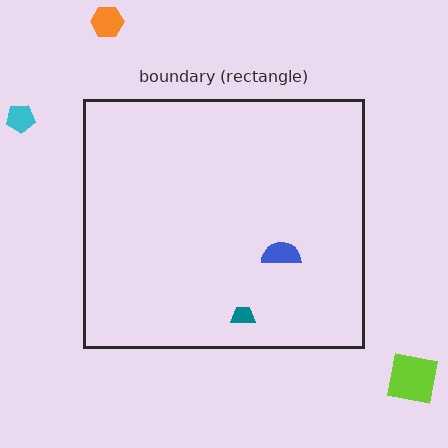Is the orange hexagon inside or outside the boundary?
Outside.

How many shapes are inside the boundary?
2 inside, 3 outside.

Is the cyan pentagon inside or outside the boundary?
Outside.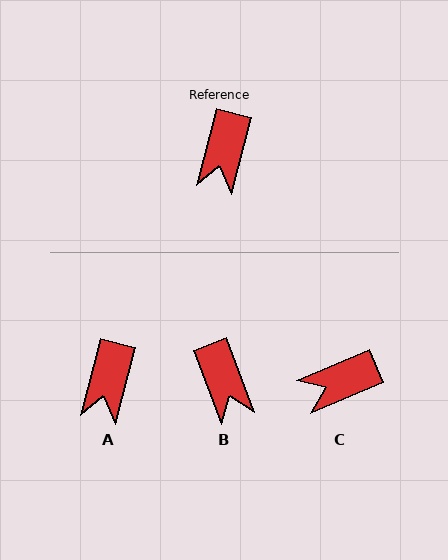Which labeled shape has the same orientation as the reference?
A.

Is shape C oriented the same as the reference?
No, it is off by about 52 degrees.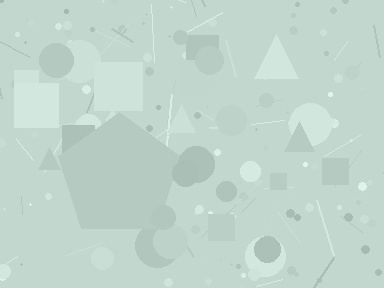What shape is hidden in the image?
A pentagon is hidden in the image.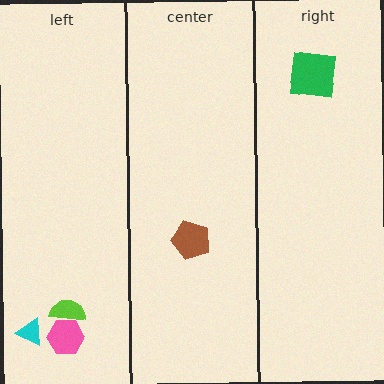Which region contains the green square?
The right region.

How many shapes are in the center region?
1.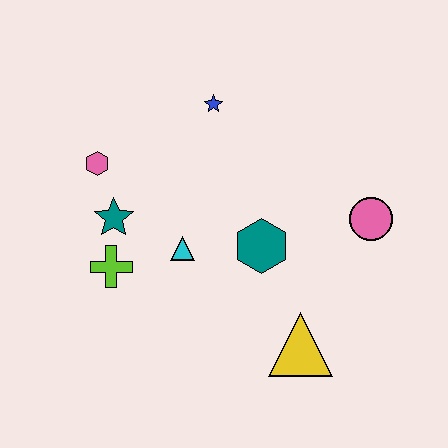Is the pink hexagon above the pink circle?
Yes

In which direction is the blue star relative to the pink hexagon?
The blue star is to the right of the pink hexagon.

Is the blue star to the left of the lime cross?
No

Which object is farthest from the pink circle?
The pink hexagon is farthest from the pink circle.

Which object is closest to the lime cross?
The teal star is closest to the lime cross.